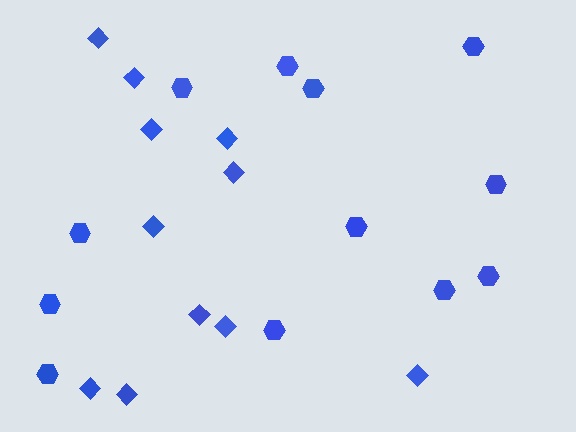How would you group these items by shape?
There are 2 groups: one group of diamonds (11) and one group of hexagons (12).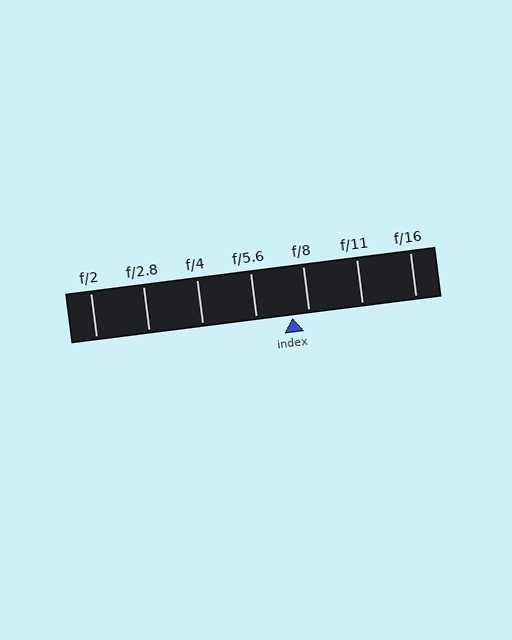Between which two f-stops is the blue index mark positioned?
The index mark is between f/5.6 and f/8.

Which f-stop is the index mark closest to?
The index mark is closest to f/8.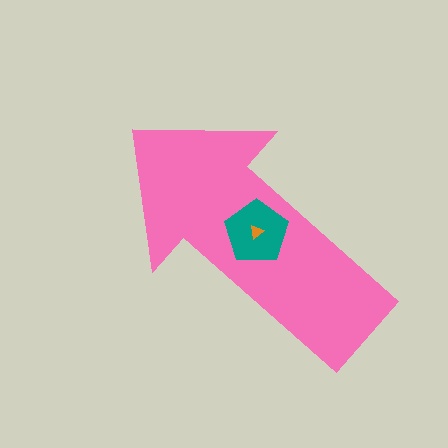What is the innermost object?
The orange triangle.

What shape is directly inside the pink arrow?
The teal pentagon.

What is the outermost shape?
The pink arrow.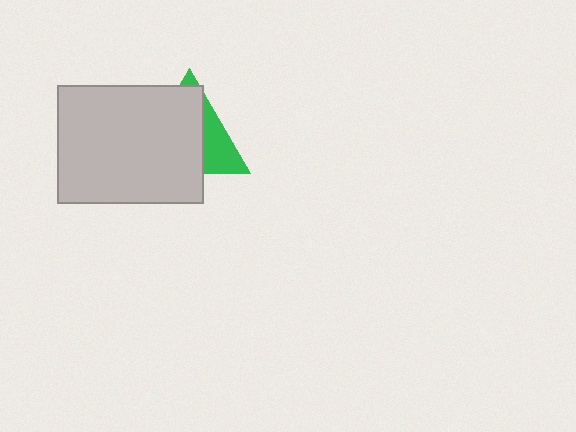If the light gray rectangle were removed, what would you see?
You would see the complete green triangle.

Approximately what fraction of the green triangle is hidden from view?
Roughly 67% of the green triangle is hidden behind the light gray rectangle.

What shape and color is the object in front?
The object in front is a light gray rectangle.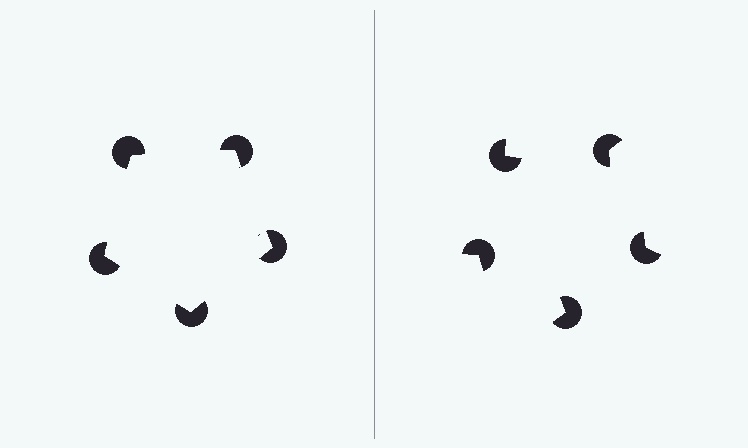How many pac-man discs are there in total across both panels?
10 — 5 on each side.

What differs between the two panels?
The pac-man discs are positioned identically on both sides; only the wedge orientations differ. On the left they align to a pentagon; on the right they are misaligned.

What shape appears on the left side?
An illusory pentagon.